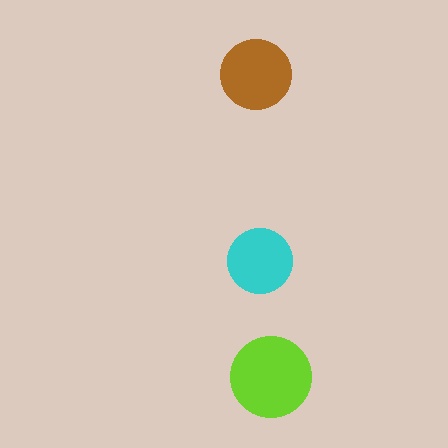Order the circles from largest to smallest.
the lime one, the brown one, the cyan one.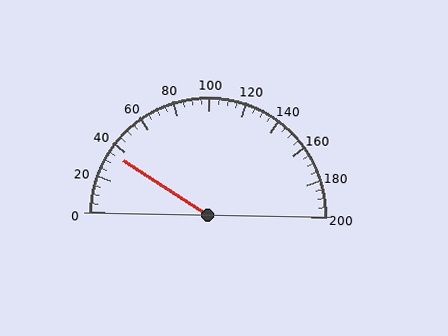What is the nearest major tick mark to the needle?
The nearest major tick mark is 40.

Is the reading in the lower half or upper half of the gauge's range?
The reading is in the lower half of the range (0 to 200).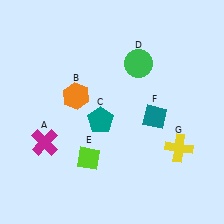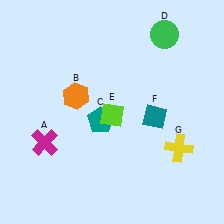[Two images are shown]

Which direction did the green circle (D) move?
The green circle (D) moved up.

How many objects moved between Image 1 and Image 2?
2 objects moved between the two images.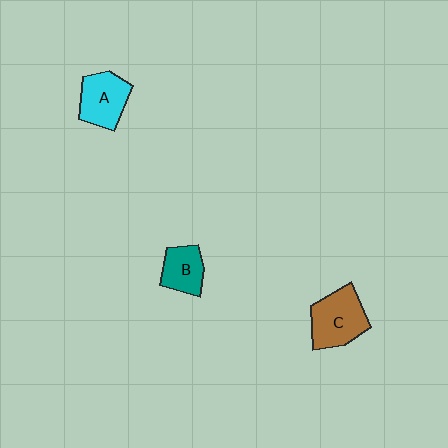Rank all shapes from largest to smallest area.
From largest to smallest: C (brown), A (cyan), B (teal).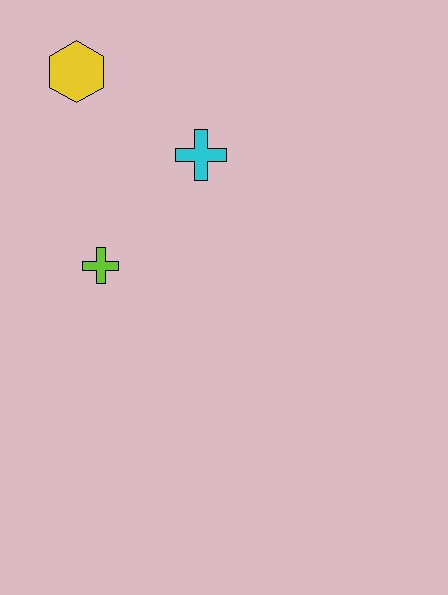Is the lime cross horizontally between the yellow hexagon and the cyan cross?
Yes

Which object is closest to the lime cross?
The cyan cross is closest to the lime cross.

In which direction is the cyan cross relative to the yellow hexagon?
The cyan cross is to the right of the yellow hexagon.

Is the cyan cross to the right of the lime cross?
Yes